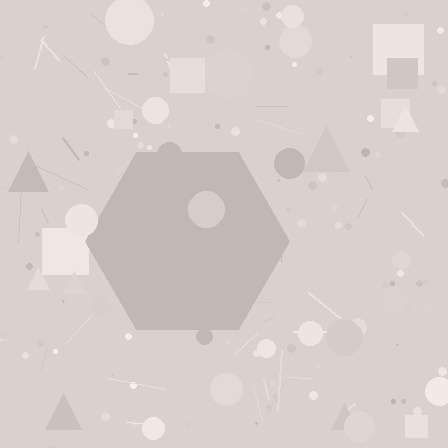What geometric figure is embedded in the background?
A hexagon is embedded in the background.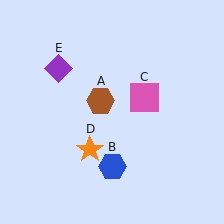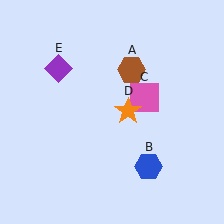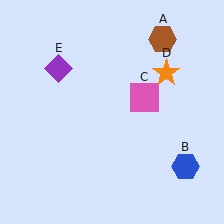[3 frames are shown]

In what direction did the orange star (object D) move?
The orange star (object D) moved up and to the right.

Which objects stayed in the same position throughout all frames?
Pink square (object C) and purple diamond (object E) remained stationary.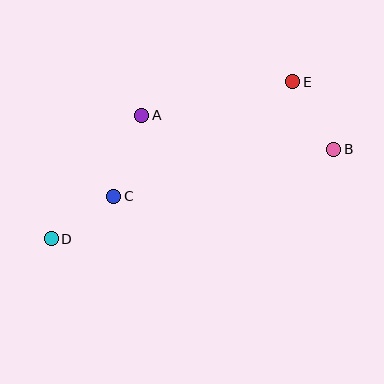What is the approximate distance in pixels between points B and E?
The distance between B and E is approximately 79 pixels.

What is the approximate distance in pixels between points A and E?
The distance between A and E is approximately 155 pixels.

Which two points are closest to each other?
Points C and D are closest to each other.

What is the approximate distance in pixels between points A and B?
The distance between A and B is approximately 195 pixels.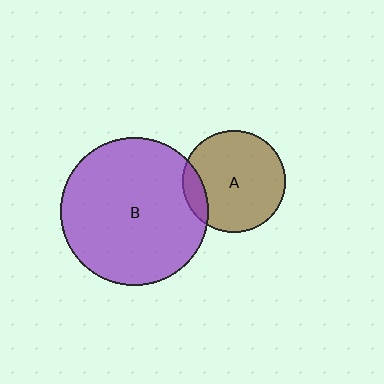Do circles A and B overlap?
Yes.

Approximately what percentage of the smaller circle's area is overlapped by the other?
Approximately 10%.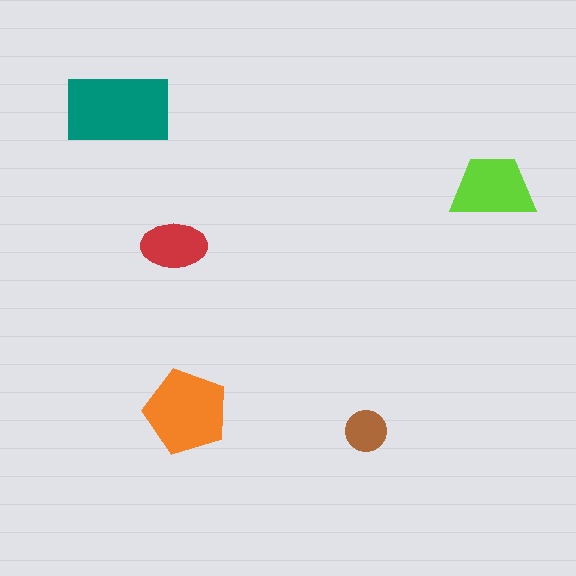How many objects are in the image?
There are 5 objects in the image.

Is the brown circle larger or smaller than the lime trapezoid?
Smaller.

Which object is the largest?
The teal rectangle.